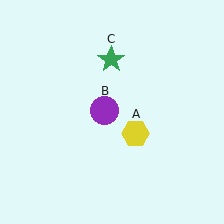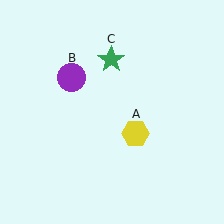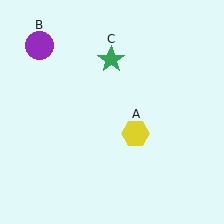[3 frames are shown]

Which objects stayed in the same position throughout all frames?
Yellow hexagon (object A) and green star (object C) remained stationary.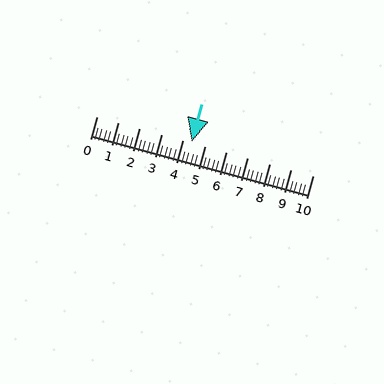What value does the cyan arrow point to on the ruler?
The cyan arrow points to approximately 4.4.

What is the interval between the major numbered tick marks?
The major tick marks are spaced 1 units apart.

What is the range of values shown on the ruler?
The ruler shows values from 0 to 10.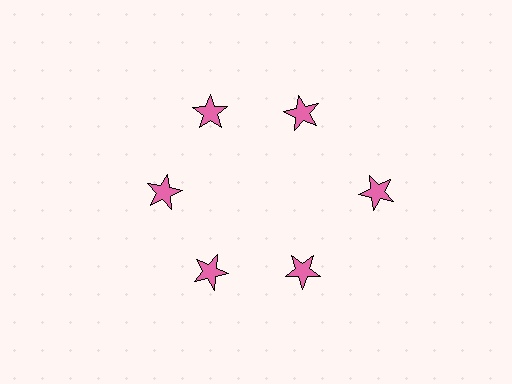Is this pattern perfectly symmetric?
No. The 6 pink stars are arranged in a ring, but one element near the 3 o'clock position is pushed outward from the center, breaking the 6-fold rotational symmetry.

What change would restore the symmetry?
The symmetry would be restored by moving it inward, back onto the ring so that all 6 stars sit at equal angles and equal distance from the center.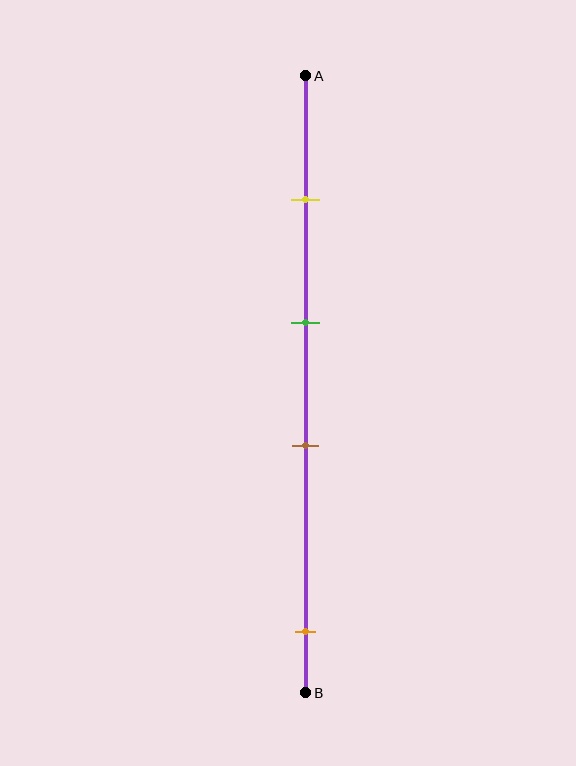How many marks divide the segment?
There are 4 marks dividing the segment.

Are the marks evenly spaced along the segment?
No, the marks are not evenly spaced.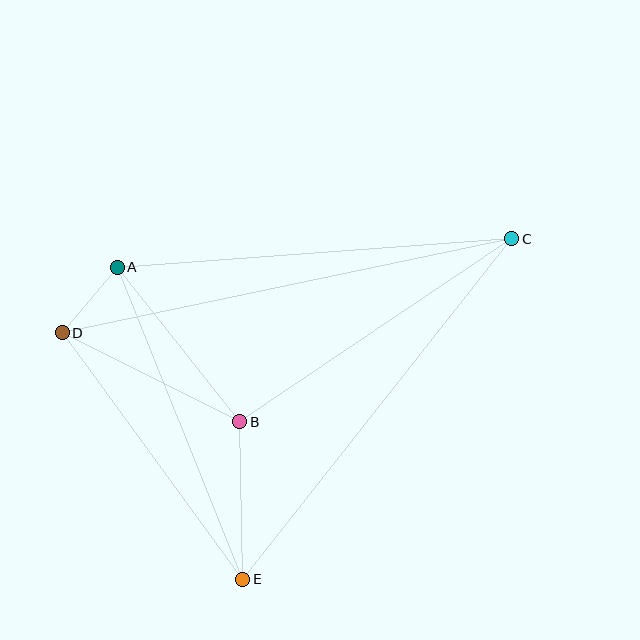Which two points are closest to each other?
Points A and D are closest to each other.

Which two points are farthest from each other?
Points C and D are farthest from each other.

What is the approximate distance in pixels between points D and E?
The distance between D and E is approximately 305 pixels.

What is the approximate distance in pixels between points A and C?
The distance between A and C is approximately 395 pixels.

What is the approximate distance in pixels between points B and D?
The distance between B and D is approximately 199 pixels.